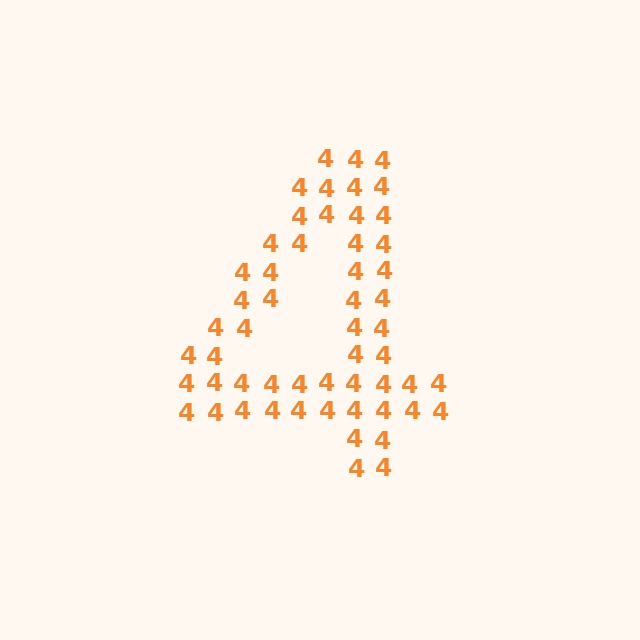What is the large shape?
The large shape is the digit 4.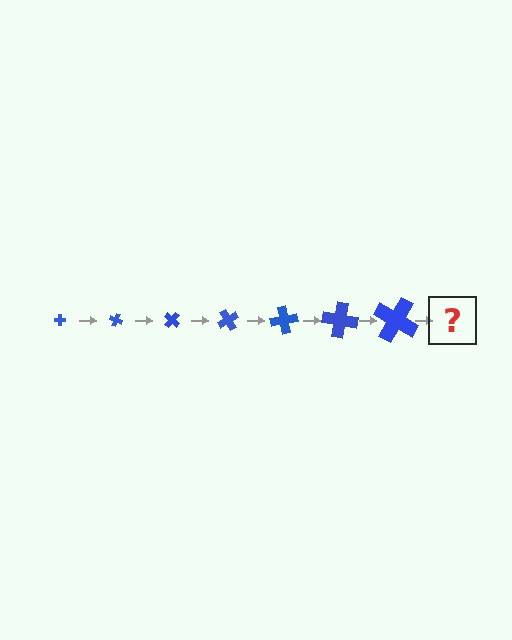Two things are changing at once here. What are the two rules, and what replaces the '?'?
The two rules are that the cross grows larger each step and it rotates 20 degrees each step. The '?' should be a cross, larger than the previous one and rotated 140 degrees from the start.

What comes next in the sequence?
The next element should be a cross, larger than the previous one and rotated 140 degrees from the start.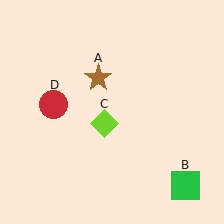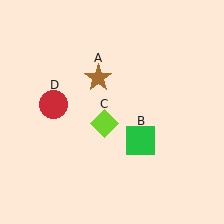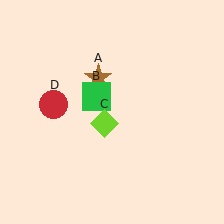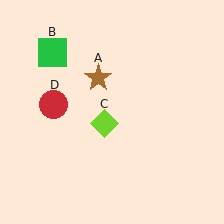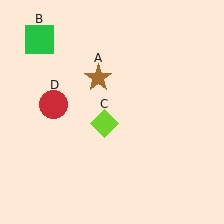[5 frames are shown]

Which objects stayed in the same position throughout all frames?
Brown star (object A) and lime diamond (object C) and red circle (object D) remained stationary.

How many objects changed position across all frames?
1 object changed position: green square (object B).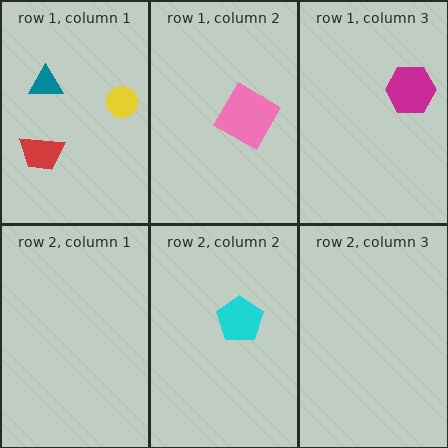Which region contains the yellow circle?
The row 1, column 1 region.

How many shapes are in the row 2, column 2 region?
1.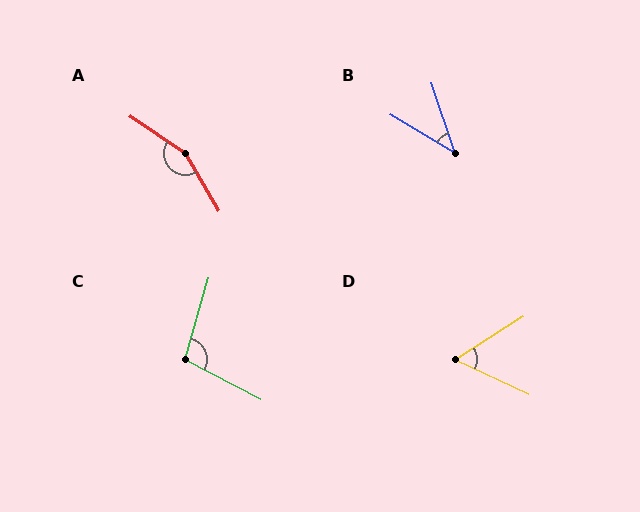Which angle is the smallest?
B, at approximately 41 degrees.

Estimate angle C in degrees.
Approximately 102 degrees.